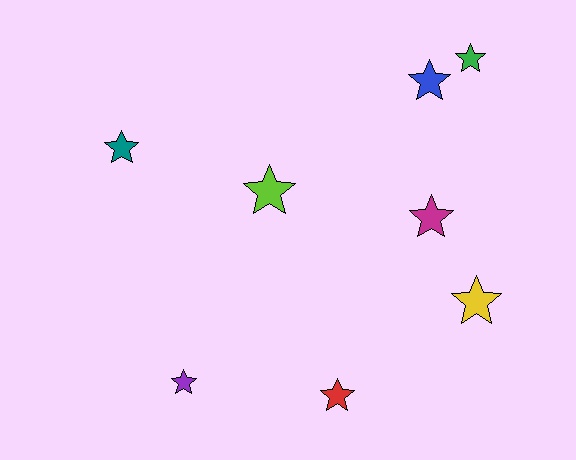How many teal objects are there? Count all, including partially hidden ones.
There is 1 teal object.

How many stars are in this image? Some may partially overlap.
There are 8 stars.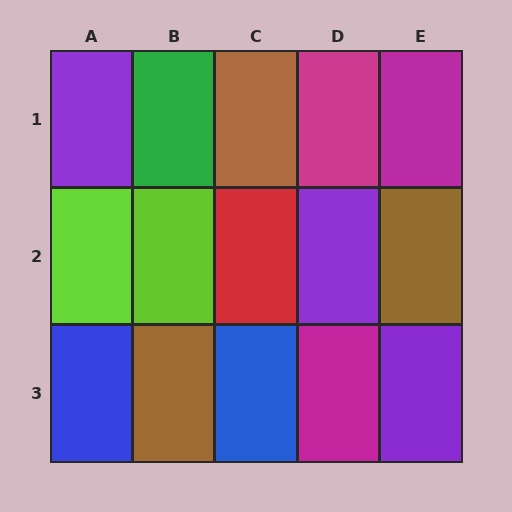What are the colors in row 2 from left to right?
Lime, lime, red, purple, brown.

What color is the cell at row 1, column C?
Brown.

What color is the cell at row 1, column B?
Green.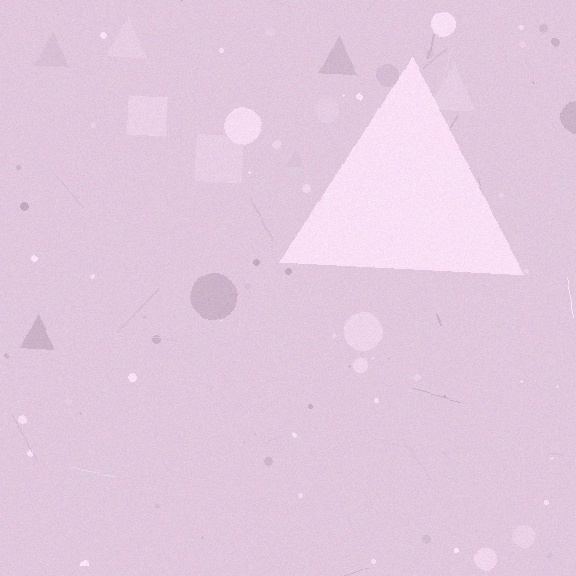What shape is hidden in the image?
A triangle is hidden in the image.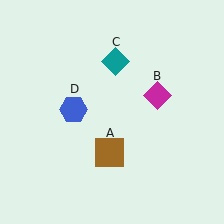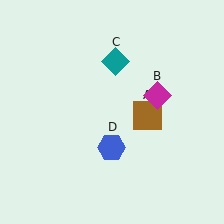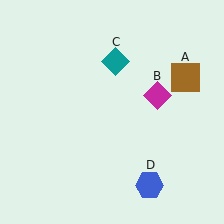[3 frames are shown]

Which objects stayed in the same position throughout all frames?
Magenta diamond (object B) and teal diamond (object C) remained stationary.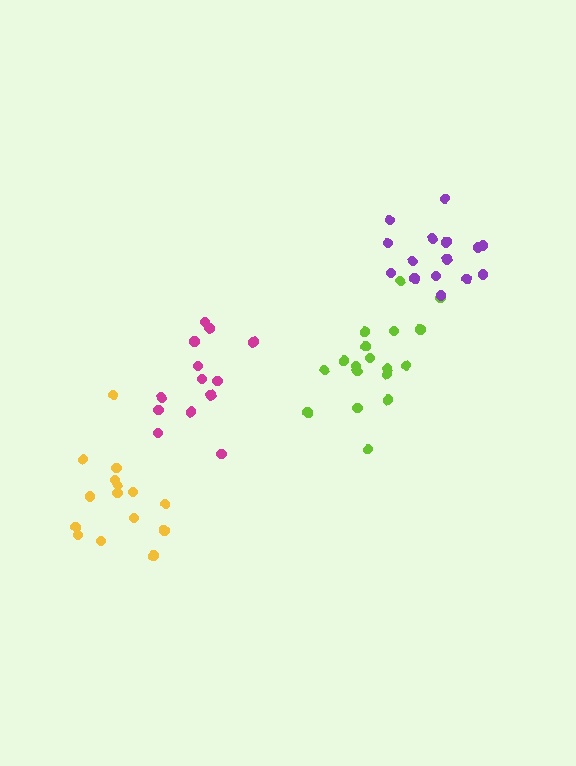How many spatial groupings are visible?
There are 4 spatial groupings.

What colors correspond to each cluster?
The clusters are colored: lime, yellow, magenta, purple.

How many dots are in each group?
Group 1: 18 dots, Group 2: 15 dots, Group 3: 13 dots, Group 4: 15 dots (61 total).